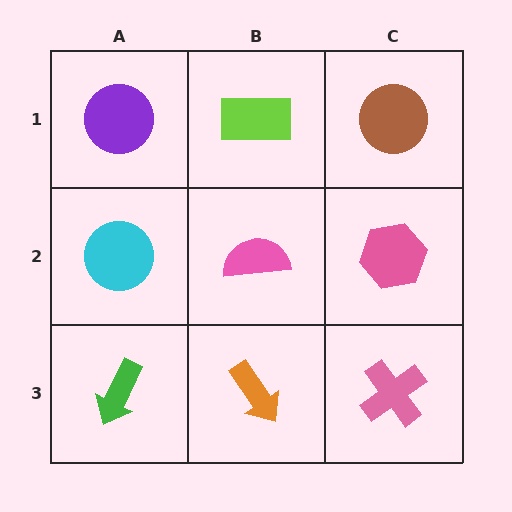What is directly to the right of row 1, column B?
A brown circle.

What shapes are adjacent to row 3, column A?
A cyan circle (row 2, column A), an orange arrow (row 3, column B).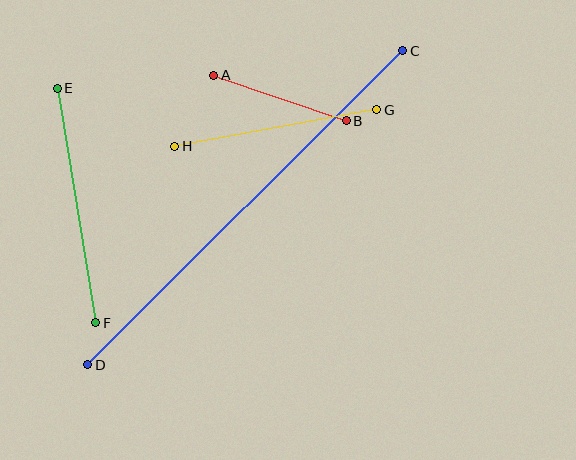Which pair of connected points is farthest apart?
Points C and D are farthest apart.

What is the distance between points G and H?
The distance is approximately 205 pixels.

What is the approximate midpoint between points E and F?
The midpoint is at approximately (76, 205) pixels.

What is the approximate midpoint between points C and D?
The midpoint is at approximately (245, 208) pixels.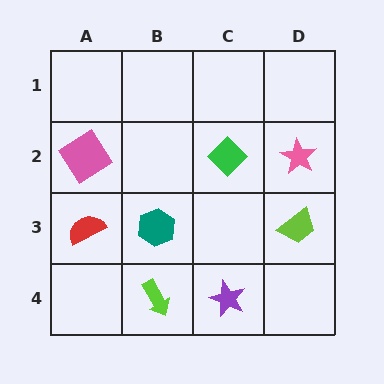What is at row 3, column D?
A lime trapezoid.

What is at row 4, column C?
A purple star.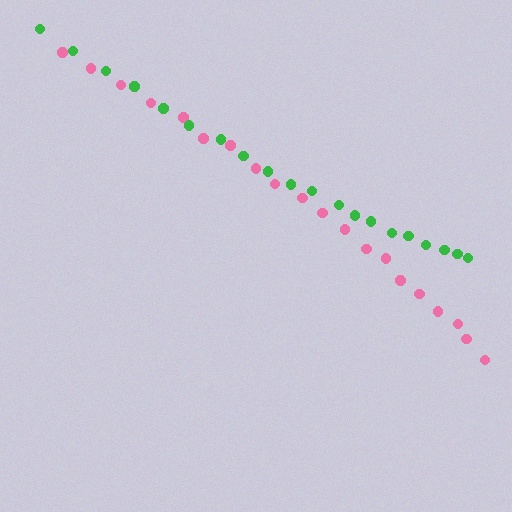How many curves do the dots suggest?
There are 2 distinct paths.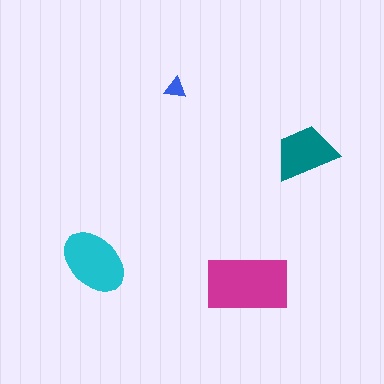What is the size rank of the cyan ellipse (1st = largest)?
2nd.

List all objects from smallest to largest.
The blue triangle, the teal trapezoid, the cyan ellipse, the magenta rectangle.